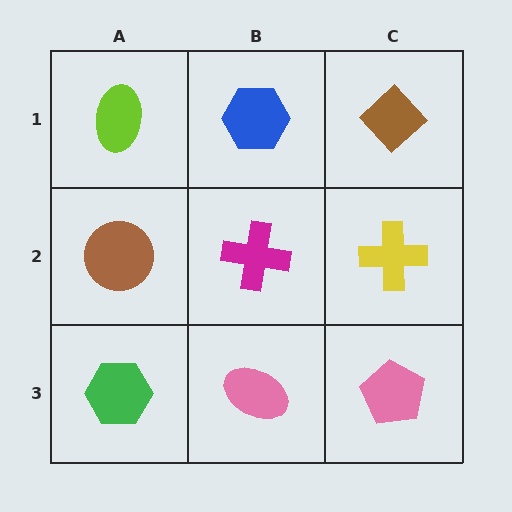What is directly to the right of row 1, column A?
A blue hexagon.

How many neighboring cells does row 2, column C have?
3.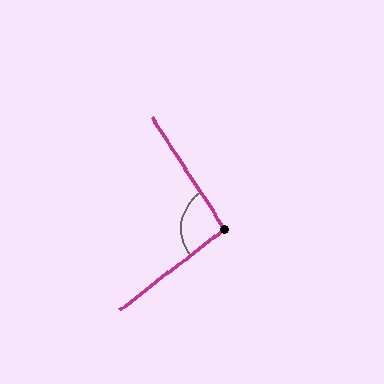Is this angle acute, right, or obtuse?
It is approximately a right angle.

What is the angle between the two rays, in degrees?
Approximately 95 degrees.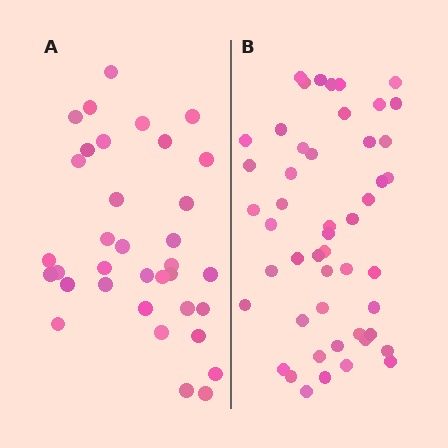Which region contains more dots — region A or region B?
Region B (the right region) has more dots.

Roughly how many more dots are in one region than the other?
Region B has approximately 15 more dots than region A.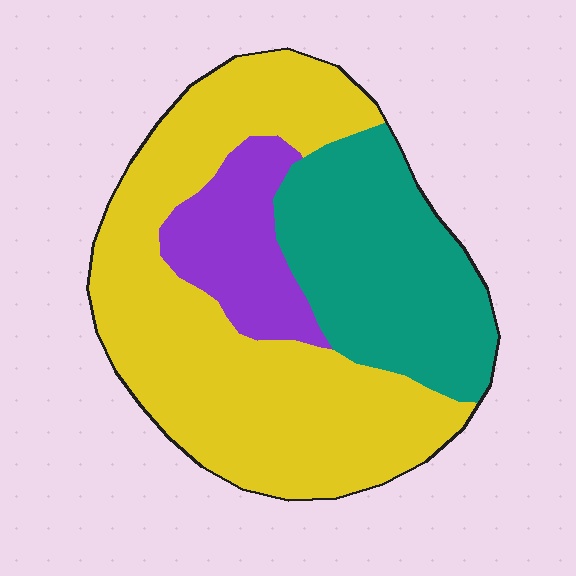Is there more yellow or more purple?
Yellow.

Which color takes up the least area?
Purple, at roughly 15%.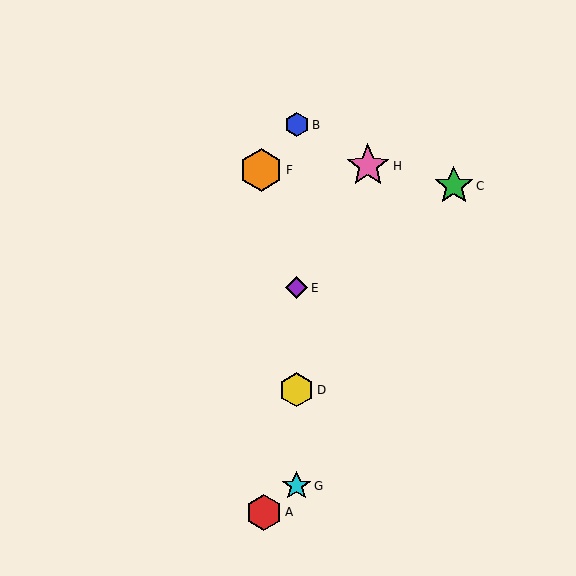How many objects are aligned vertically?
4 objects (B, D, E, G) are aligned vertically.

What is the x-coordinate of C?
Object C is at x≈454.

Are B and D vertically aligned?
Yes, both are at x≈297.